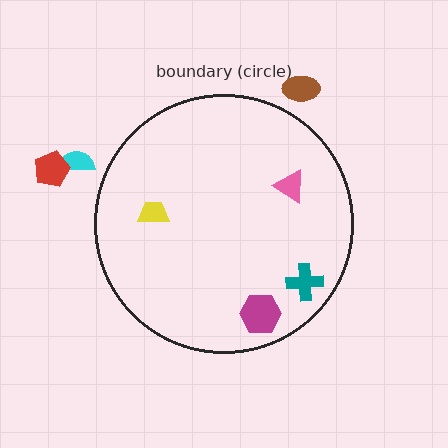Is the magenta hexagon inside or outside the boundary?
Inside.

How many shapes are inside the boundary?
4 inside, 3 outside.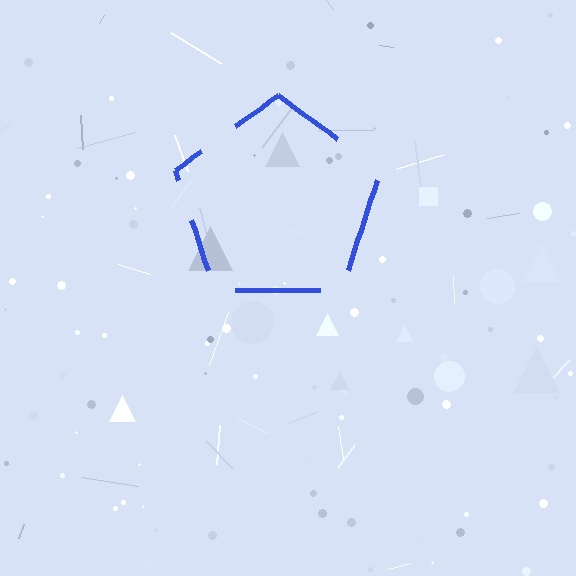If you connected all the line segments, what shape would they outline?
They would outline a pentagon.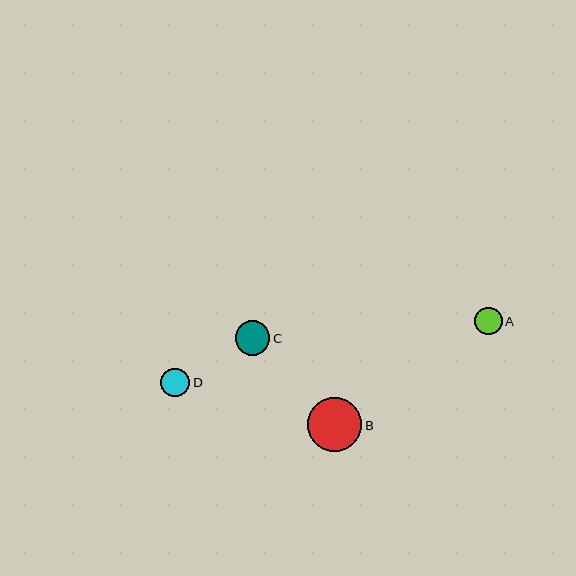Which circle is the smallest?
Circle A is the smallest with a size of approximately 28 pixels.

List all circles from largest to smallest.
From largest to smallest: B, C, D, A.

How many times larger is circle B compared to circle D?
Circle B is approximately 1.9 times the size of circle D.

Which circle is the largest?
Circle B is the largest with a size of approximately 54 pixels.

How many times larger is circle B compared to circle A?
Circle B is approximately 2.0 times the size of circle A.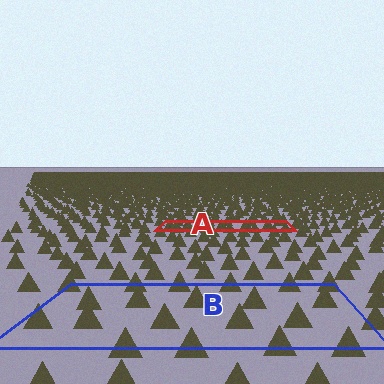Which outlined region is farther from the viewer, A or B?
Region A is farther from the viewer — the texture elements inside it appear smaller and more densely packed.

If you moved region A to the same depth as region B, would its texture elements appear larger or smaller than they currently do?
They would appear larger. At a closer depth, the same texture elements are projected at a bigger on-screen size.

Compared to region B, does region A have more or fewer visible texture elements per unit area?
Region A has more texture elements per unit area — they are packed more densely because it is farther away.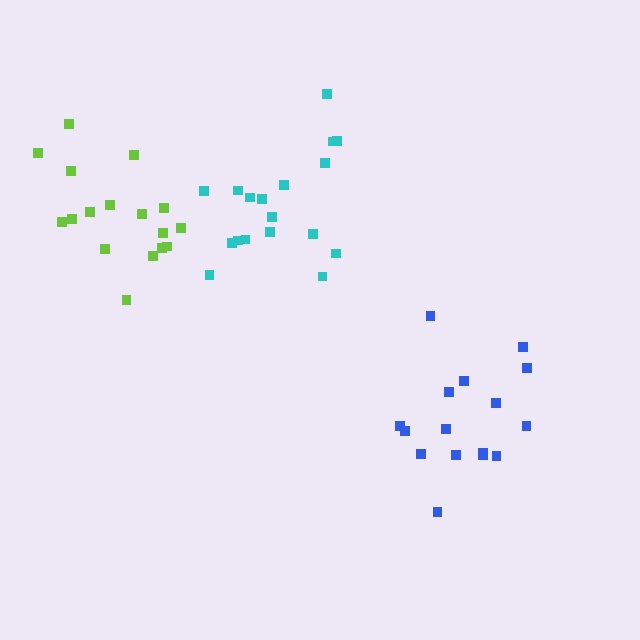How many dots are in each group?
Group 1: 16 dots, Group 2: 18 dots, Group 3: 17 dots (51 total).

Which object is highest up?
The cyan cluster is topmost.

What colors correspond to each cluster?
The clusters are colored: blue, cyan, lime.